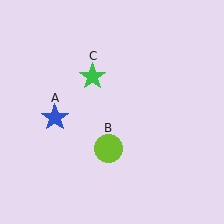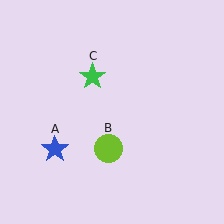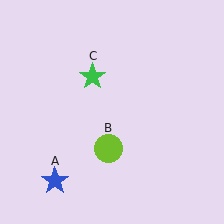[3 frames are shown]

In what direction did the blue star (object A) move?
The blue star (object A) moved down.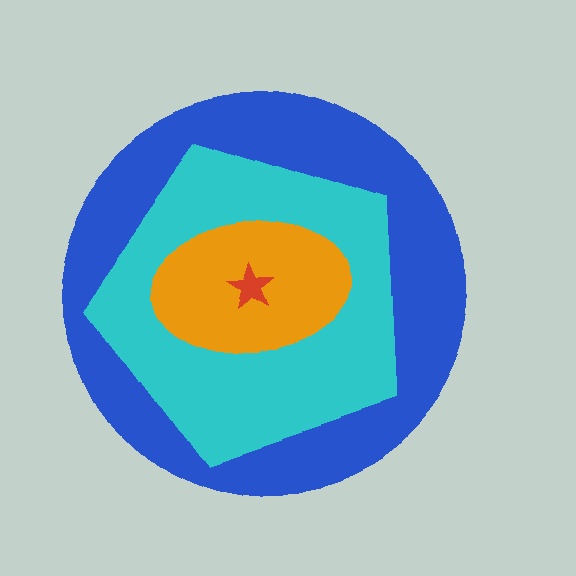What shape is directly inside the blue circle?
The cyan pentagon.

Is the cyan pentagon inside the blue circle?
Yes.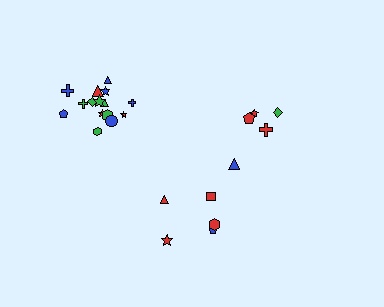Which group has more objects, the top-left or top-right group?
The top-left group.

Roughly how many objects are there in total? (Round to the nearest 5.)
Roughly 25 objects in total.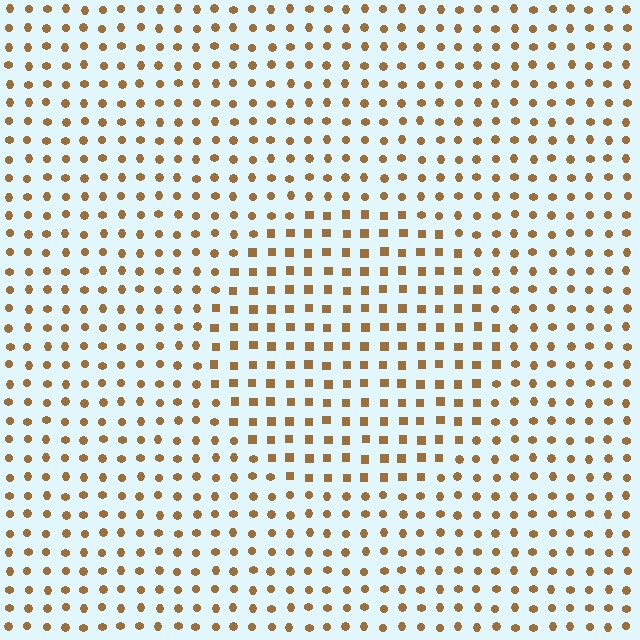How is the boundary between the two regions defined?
The boundary is defined by a change in element shape: squares inside vs. circles outside. All elements share the same color and spacing.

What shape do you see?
I see a circle.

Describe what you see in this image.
The image is filled with small brown elements arranged in a uniform grid. A circle-shaped region contains squares, while the surrounding area contains circles. The boundary is defined purely by the change in element shape.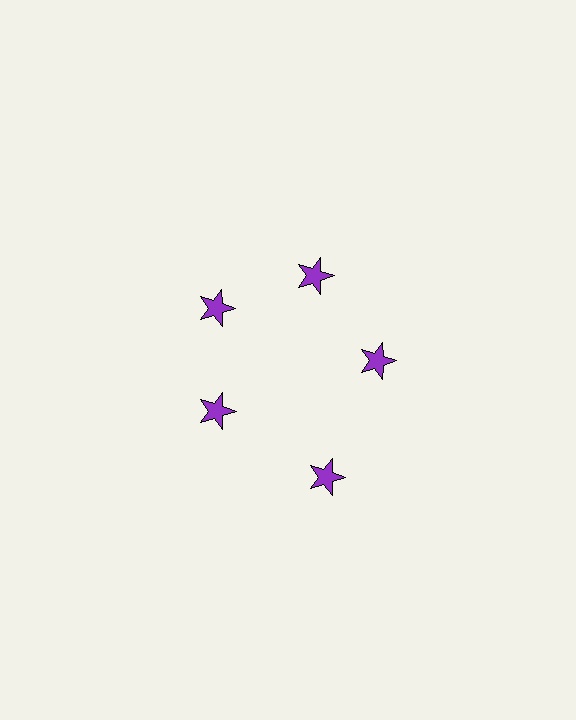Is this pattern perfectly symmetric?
No. The 5 purple stars are arranged in a ring, but one element near the 5 o'clock position is pushed outward from the center, breaking the 5-fold rotational symmetry.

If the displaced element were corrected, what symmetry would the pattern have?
It would have 5-fold rotational symmetry — the pattern would map onto itself every 72 degrees.